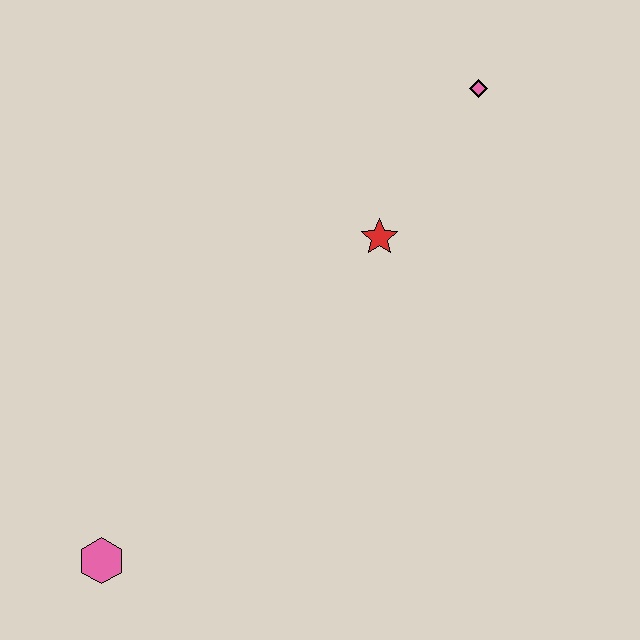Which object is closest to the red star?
The pink diamond is closest to the red star.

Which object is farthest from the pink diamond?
The pink hexagon is farthest from the pink diamond.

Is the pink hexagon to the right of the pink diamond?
No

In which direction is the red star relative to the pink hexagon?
The red star is above the pink hexagon.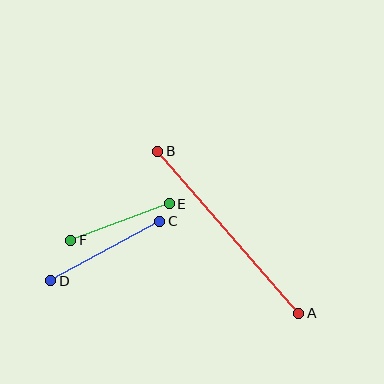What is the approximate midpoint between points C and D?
The midpoint is at approximately (105, 251) pixels.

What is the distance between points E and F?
The distance is approximately 105 pixels.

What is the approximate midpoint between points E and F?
The midpoint is at approximately (120, 222) pixels.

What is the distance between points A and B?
The distance is approximately 215 pixels.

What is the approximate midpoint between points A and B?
The midpoint is at approximately (228, 232) pixels.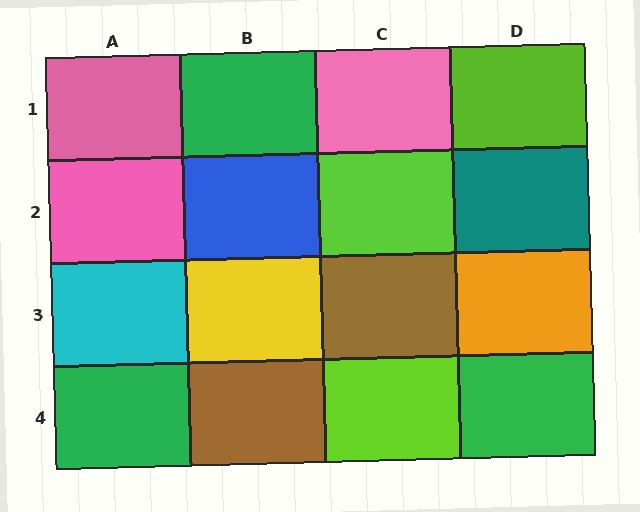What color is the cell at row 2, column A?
Pink.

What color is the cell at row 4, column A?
Green.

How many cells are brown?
2 cells are brown.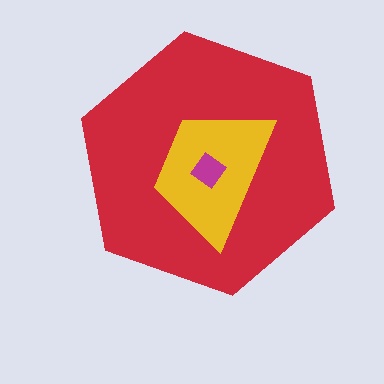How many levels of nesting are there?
3.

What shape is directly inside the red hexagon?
The yellow trapezoid.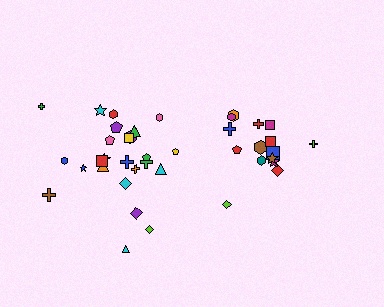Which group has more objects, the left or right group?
The left group.